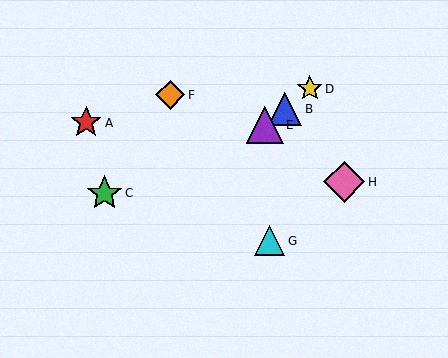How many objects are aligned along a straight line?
3 objects (B, D, E) are aligned along a straight line.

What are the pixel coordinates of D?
Object D is at (310, 89).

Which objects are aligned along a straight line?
Objects B, D, E are aligned along a straight line.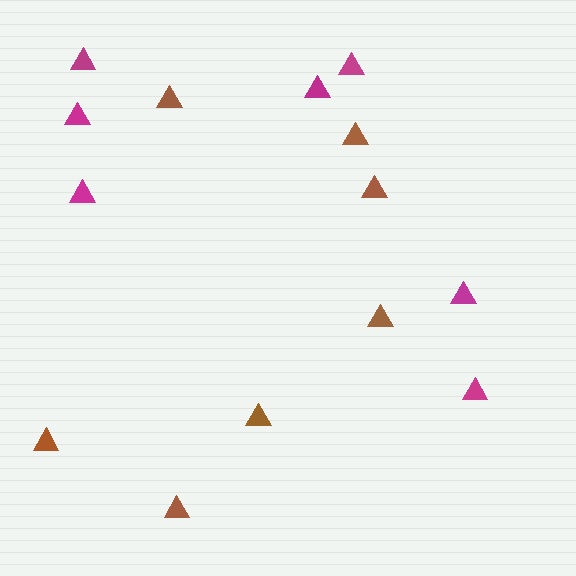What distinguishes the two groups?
There are 2 groups: one group of magenta triangles (7) and one group of brown triangles (7).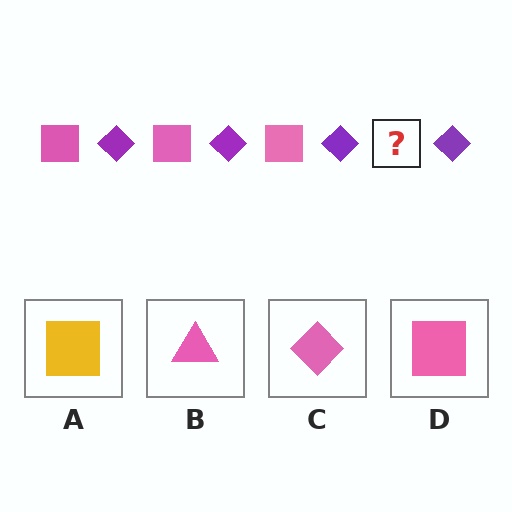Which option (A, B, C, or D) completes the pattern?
D.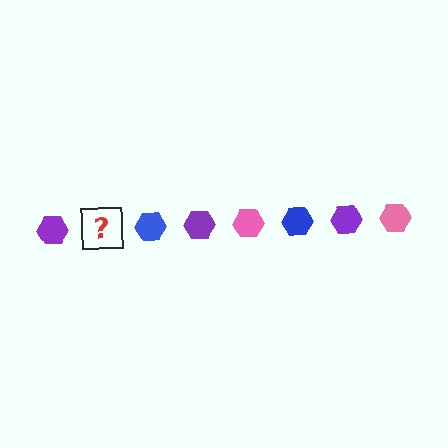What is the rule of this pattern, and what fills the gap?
The rule is that the pattern cycles through purple, pink, blue hexagons. The gap should be filled with a pink hexagon.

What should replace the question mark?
The question mark should be replaced with a pink hexagon.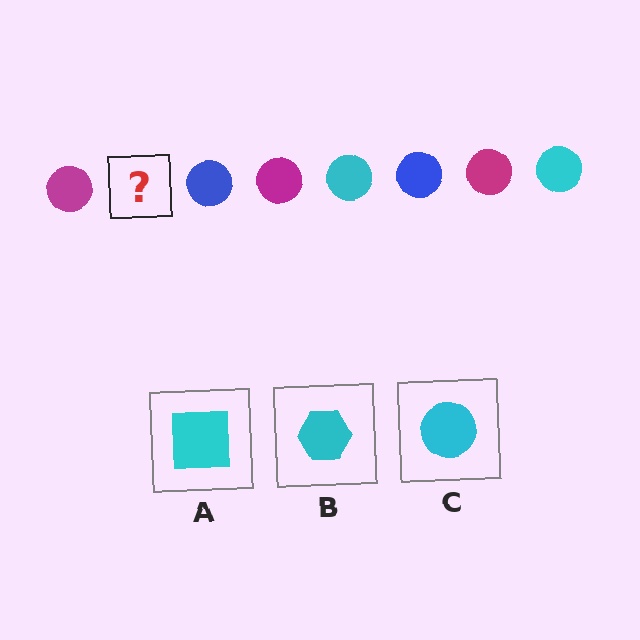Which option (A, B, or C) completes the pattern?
C.